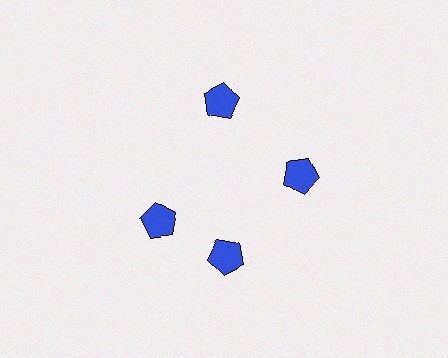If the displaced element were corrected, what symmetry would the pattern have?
It would have 4-fold rotational symmetry — the pattern would map onto itself every 90 degrees.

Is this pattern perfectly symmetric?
No. The 4 blue pentagons are arranged in a ring, but one element near the 9 o'clock position is rotated out of alignment along the ring, breaking the 4-fold rotational symmetry.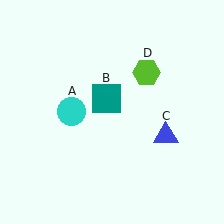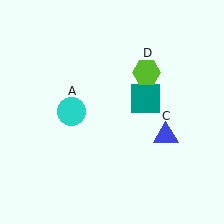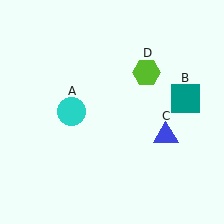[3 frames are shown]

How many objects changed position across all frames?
1 object changed position: teal square (object B).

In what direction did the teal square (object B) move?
The teal square (object B) moved right.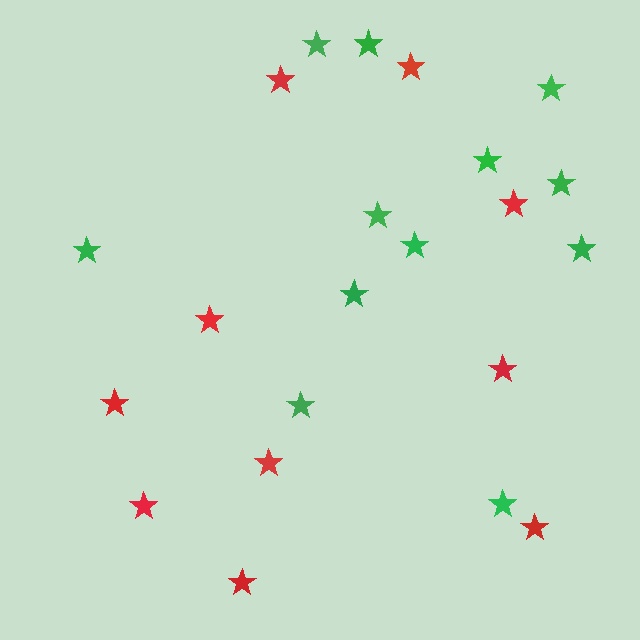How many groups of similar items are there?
There are 2 groups: one group of green stars (12) and one group of red stars (10).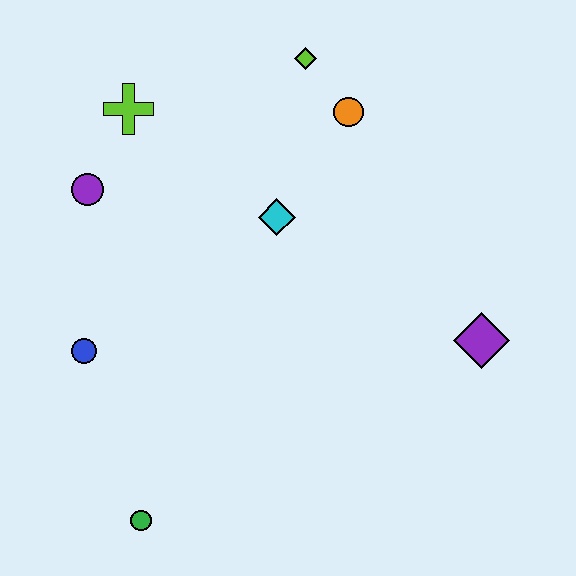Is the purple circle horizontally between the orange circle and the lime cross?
No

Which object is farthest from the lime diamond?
The green circle is farthest from the lime diamond.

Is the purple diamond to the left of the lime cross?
No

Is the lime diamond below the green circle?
No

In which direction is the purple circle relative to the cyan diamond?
The purple circle is to the left of the cyan diamond.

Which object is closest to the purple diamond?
The cyan diamond is closest to the purple diamond.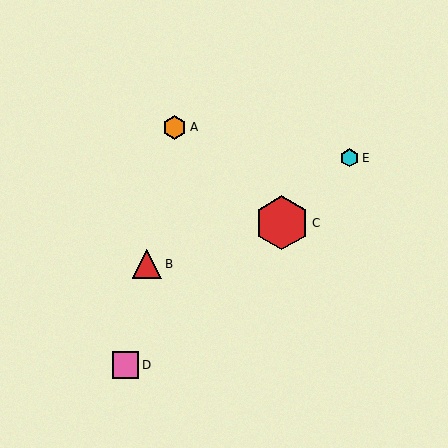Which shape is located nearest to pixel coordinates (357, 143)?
The cyan hexagon (labeled E) at (350, 158) is nearest to that location.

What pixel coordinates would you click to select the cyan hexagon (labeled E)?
Click at (350, 158) to select the cyan hexagon E.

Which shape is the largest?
The red hexagon (labeled C) is the largest.